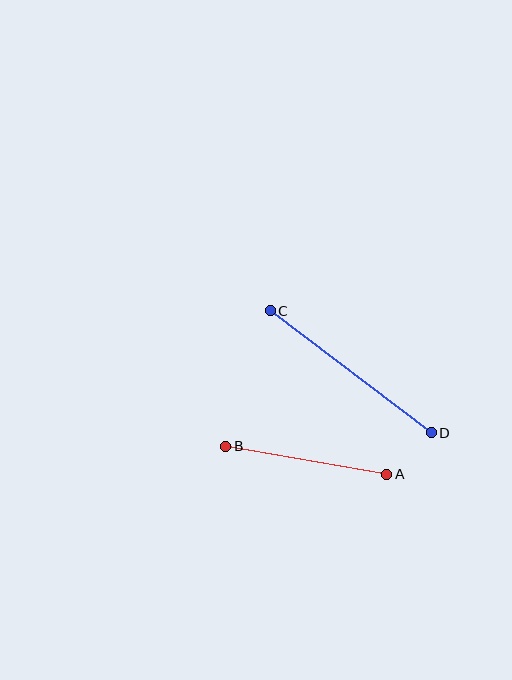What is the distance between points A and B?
The distance is approximately 163 pixels.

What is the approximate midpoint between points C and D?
The midpoint is at approximately (351, 372) pixels.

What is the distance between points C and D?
The distance is approximately 202 pixels.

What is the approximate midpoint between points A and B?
The midpoint is at approximately (306, 460) pixels.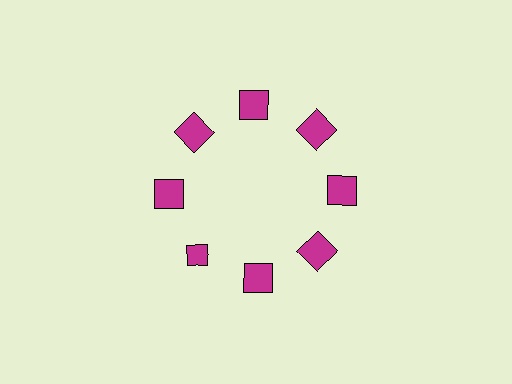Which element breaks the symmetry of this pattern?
The magenta diamond at roughly the 8 o'clock position breaks the symmetry. All other shapes are magenta squares.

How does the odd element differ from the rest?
It has a different shape: diamond instead of square.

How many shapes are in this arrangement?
There are 8 shapes arranged in a ring pattern.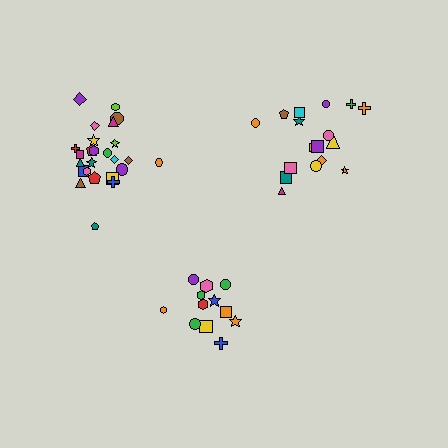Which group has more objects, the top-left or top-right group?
The top-left group.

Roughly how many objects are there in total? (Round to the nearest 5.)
Roughly 55 objects in total.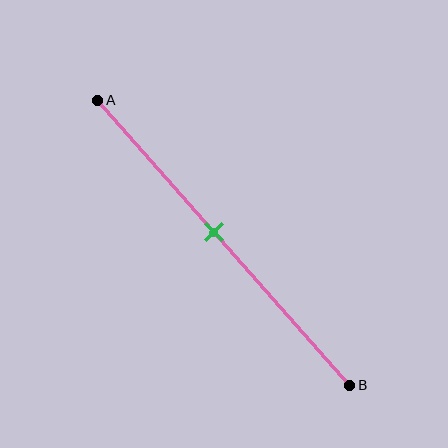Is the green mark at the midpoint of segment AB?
No, the mark is at about 45% from A, not at the 50% midpoint.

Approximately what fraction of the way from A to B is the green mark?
The green mark is approximately 45% of the way from A to B.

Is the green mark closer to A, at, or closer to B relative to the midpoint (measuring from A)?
The green mark is closer to point A than the midpoint of segment AB.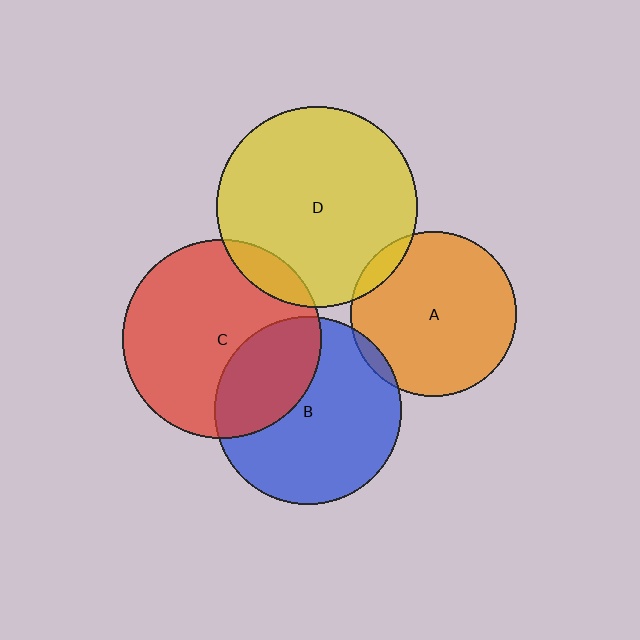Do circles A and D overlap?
Yes.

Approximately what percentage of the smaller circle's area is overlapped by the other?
Approximately 5%.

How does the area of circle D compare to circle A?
Approximately 1.5 times.